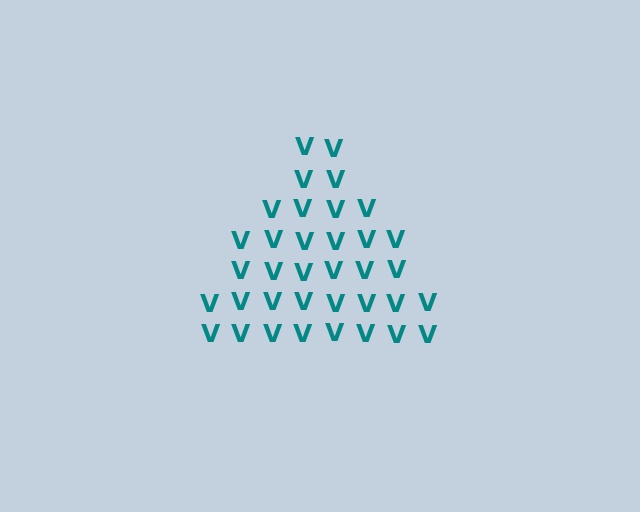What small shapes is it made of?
It is made of small letter V's.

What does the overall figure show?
The overall figure shows a triangle.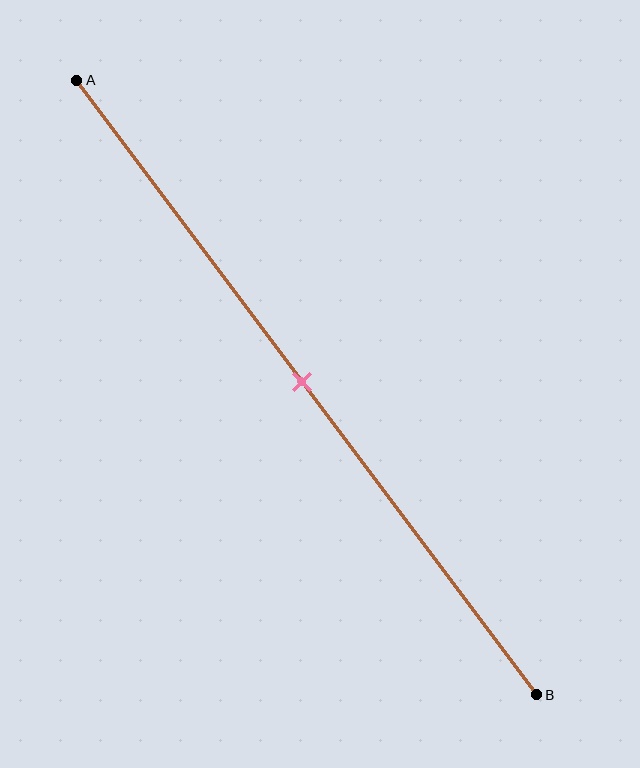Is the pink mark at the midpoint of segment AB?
Yes, the mark is approximately at the midpoint.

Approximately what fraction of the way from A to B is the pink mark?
The pink mark is approximately 50% of the way from A to B.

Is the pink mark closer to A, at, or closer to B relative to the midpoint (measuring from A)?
The pink mark is approximately at the midpoint of segment AB.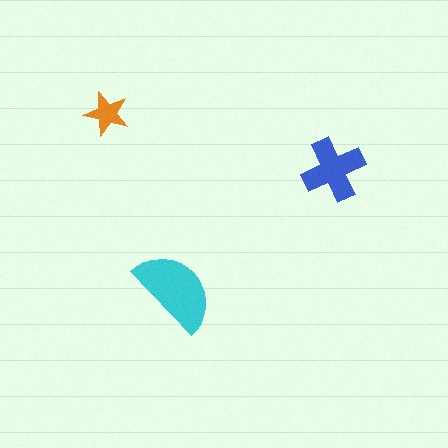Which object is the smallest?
The orange star.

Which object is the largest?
The cyan semicircle.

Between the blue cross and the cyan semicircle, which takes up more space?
The cyan semicircle.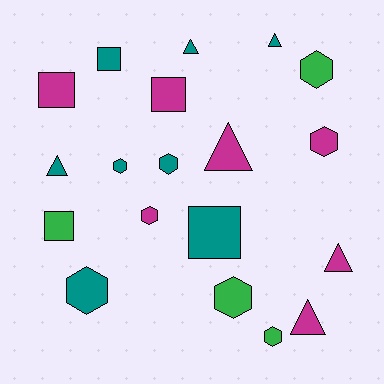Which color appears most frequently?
Teal, with 8 objects.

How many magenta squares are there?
There are 2 magenta squares.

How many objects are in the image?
There are 19 objects.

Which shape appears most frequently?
Hexagon, with 8 objects.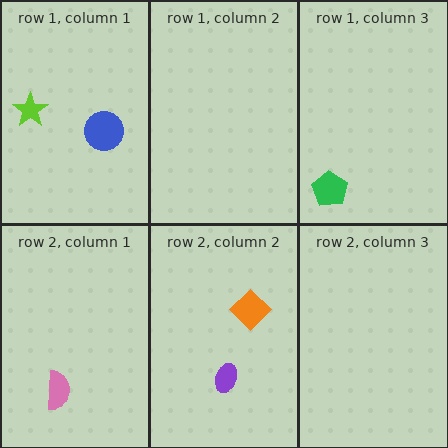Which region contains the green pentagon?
The row 1, column 3 region.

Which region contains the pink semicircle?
The row 2, column 1 region.